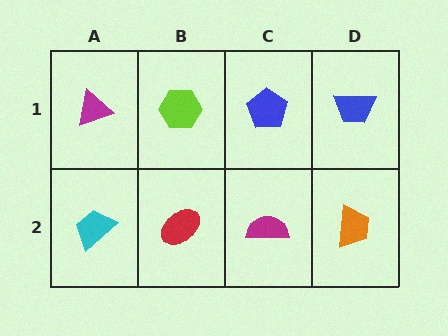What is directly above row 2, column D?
A blue trapezoid.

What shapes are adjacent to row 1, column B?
A red ellipse (row 2, column B), a magenta triangle (row 1, column A), a blue pentagon (row 1, column C).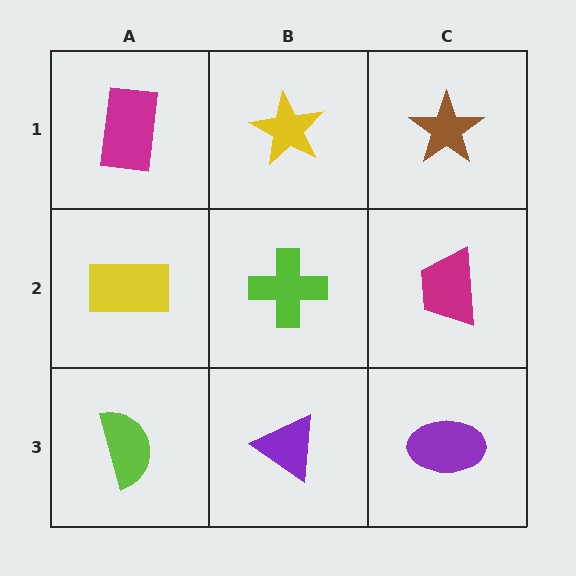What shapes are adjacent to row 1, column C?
A magenta trapezoid (row 2, column C), a yellow star (row 1, column B).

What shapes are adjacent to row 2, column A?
A magenta rectangle (row 1, column A), a lime semicircle (row 3, column A), a lime cross (row 2, column B).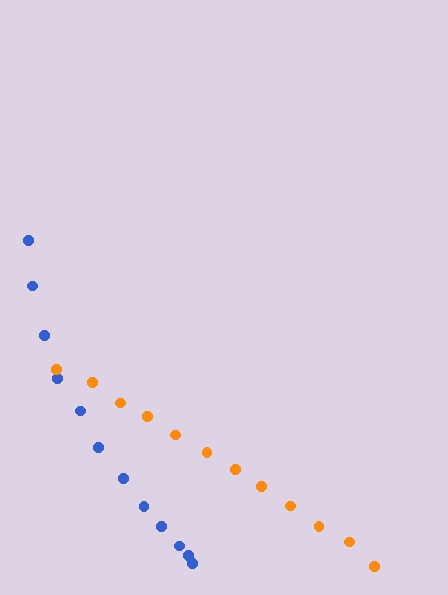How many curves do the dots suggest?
There are 2 distinct paths.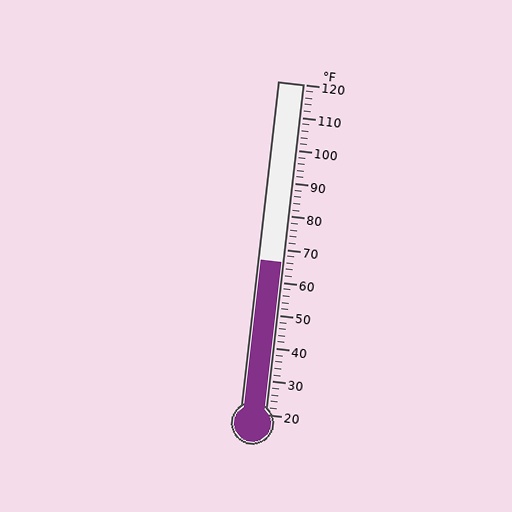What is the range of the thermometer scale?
The thermometer scale ranges from 20°F to 120°F.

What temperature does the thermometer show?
The thermometer shows approximately 66°F.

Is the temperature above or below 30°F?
The temperature is above 30°F.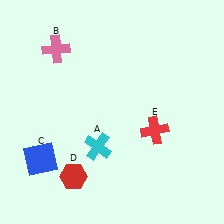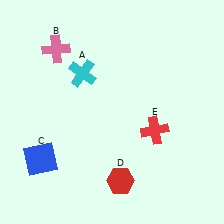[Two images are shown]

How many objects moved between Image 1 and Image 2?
2 objects moved between the two images.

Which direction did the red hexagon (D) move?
The red hexagon (D) moved right.